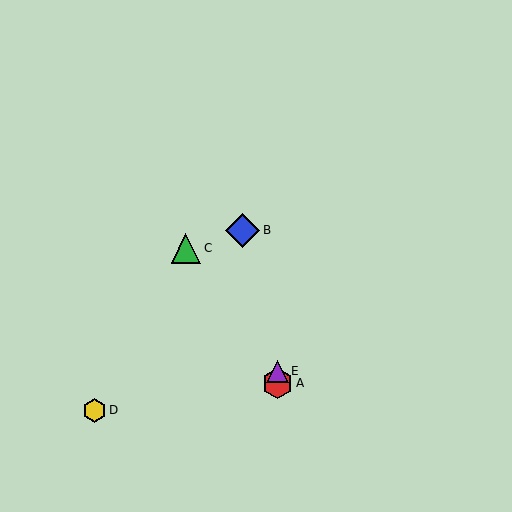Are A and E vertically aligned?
Yes, both are at x≈278.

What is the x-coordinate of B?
Object B is at x≈243.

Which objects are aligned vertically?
Objects A, E are aligned vertically.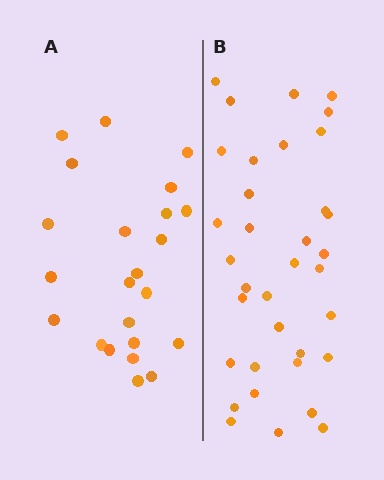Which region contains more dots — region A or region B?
Region B (the right region) has more dots.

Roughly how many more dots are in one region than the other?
Region B has roughly 12 or so more dots than region A.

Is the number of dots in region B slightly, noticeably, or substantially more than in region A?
Region B has substantially more. The ratio is roughly 1.5 to 1.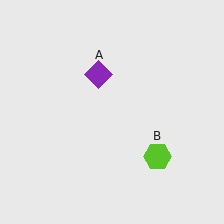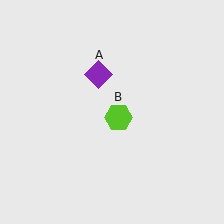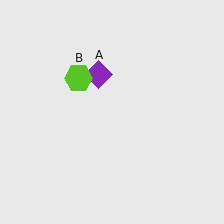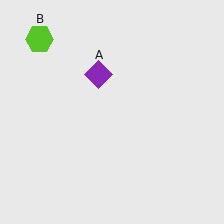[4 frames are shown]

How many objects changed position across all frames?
1 object changed position: lime hexagon (object B).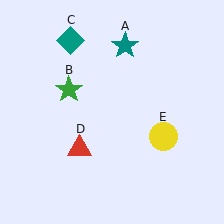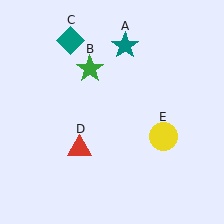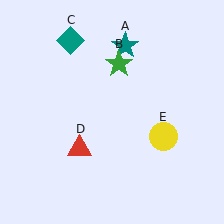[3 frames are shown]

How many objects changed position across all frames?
1 object changed position: green star (object B).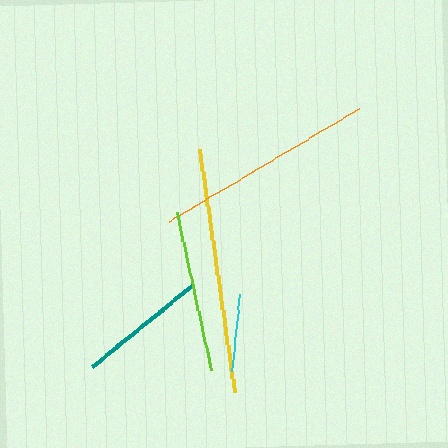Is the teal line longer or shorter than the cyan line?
The teal line is longer than the cyan line.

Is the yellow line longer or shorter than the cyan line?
The yellow line is longer than the cyan line.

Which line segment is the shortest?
The cyan line is the shortest at approximately 78 pixels.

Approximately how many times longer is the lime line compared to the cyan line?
The lime line is approximately 2.1 times the length of the cyan line.